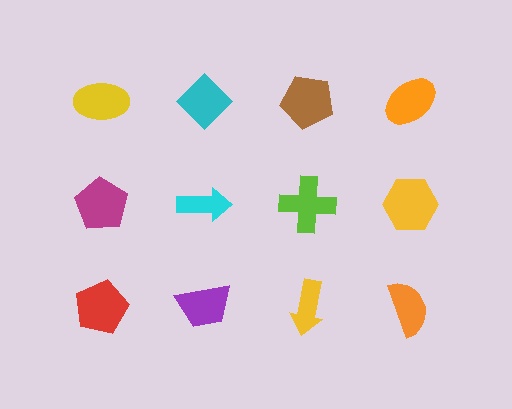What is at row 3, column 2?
A purple trapezoid.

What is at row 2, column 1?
A magenta pentagon.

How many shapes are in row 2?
4 shapes.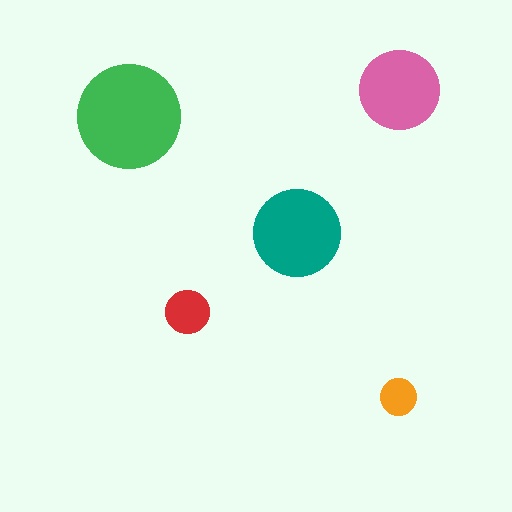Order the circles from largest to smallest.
the green one, the teal one, the pink one, the red one, the orange one.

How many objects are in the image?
There are 5 objects in the image.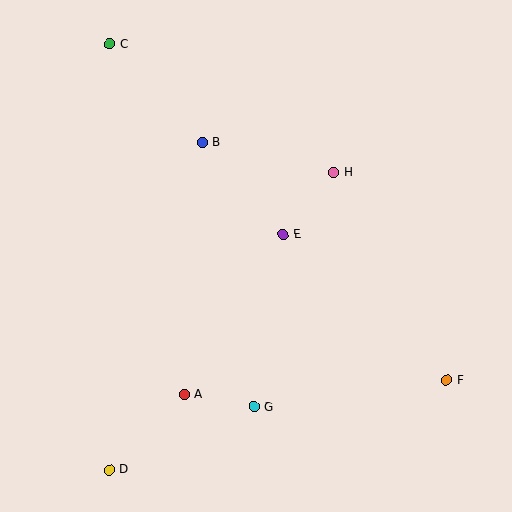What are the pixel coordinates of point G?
Point G is at (254, 407).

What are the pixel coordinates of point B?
Point B is at (203, 142).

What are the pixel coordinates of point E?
Point E is at (283, 235).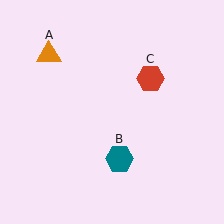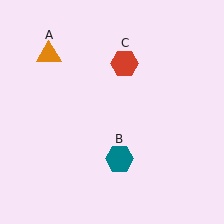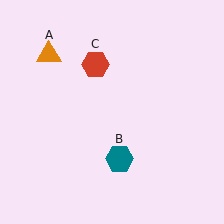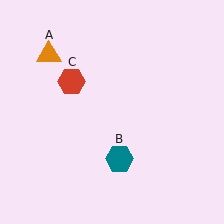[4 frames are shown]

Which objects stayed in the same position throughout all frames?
Orange triangle (object A) and teal hexagon (object B) remained stationary.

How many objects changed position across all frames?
1 object changed position: red hexagon (object C).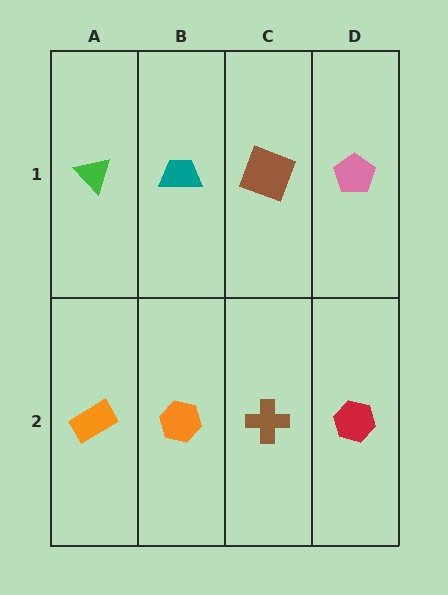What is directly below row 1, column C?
A brown cross.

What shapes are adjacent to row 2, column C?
A brown square (row 1, column C), an orange hexagon (row 2, column B), a red hexagon (row 2, column D).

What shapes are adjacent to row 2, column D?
A pink pentagon (row 1, column D), a brown cross (row 2, column C).